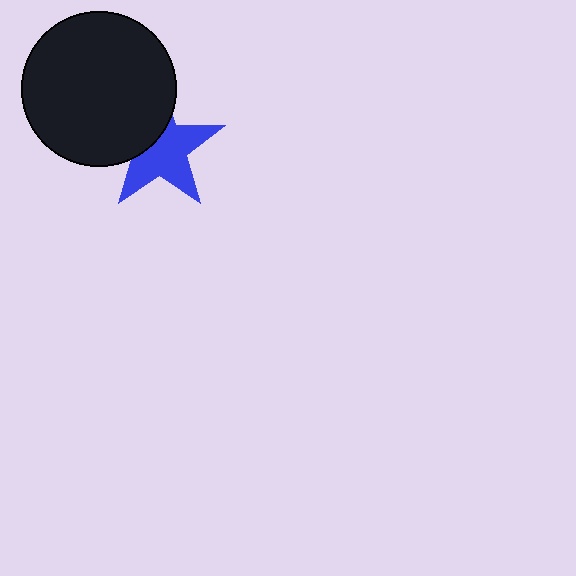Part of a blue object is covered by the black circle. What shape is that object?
It is a star.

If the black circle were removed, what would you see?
You would see the complete blue star.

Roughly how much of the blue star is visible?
About half of it is visible (roughly 63%).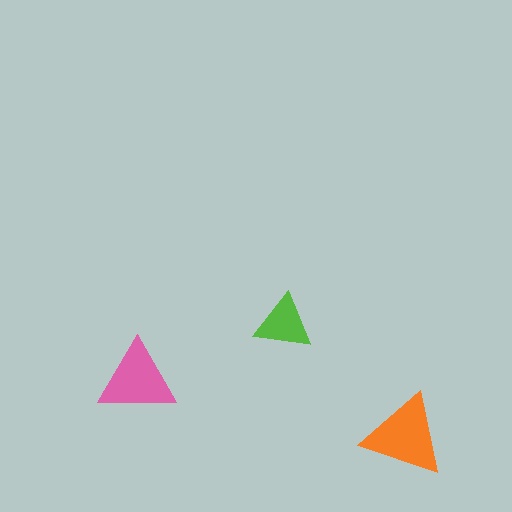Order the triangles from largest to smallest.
the orange one, the pink one, the lime one.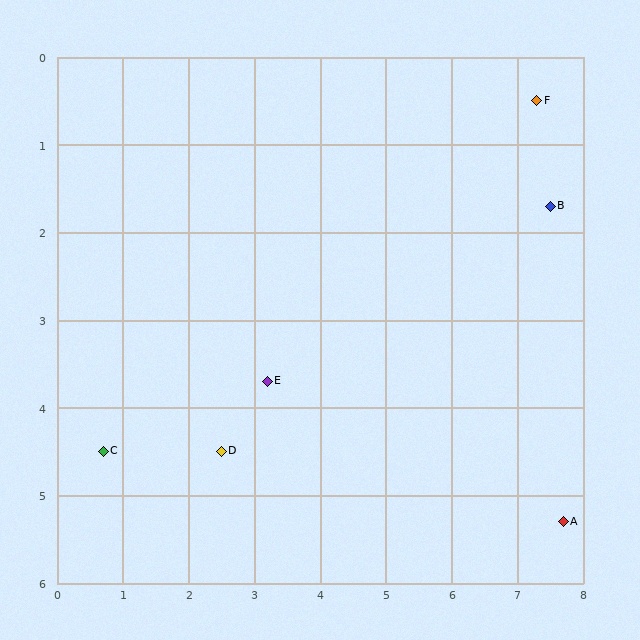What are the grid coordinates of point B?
Point B is at approximately (7.5, 1.7).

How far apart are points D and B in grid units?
Points D and B are about 5.7 grid units apart.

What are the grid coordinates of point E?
Point E is at approximately (3.2, 3.7).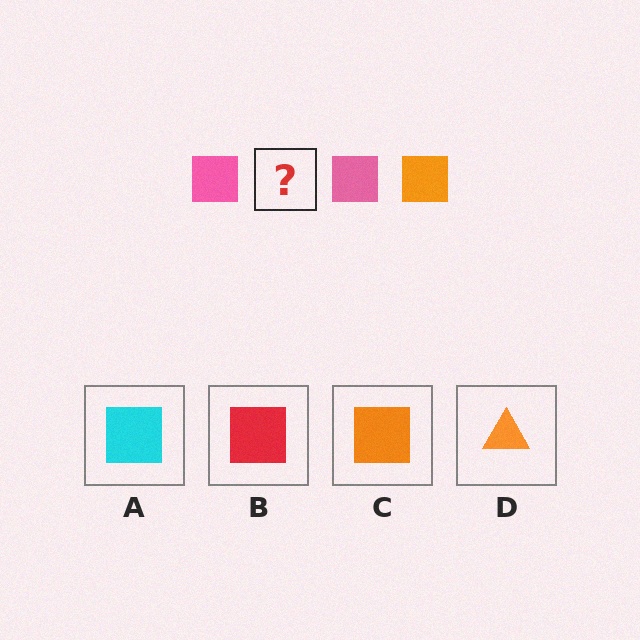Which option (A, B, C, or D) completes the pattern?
C.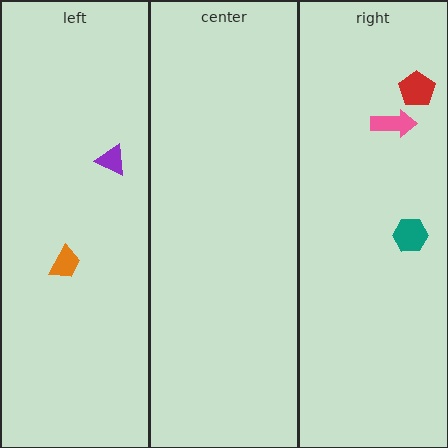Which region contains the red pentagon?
The right region.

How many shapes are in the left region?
2.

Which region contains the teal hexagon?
The right region.